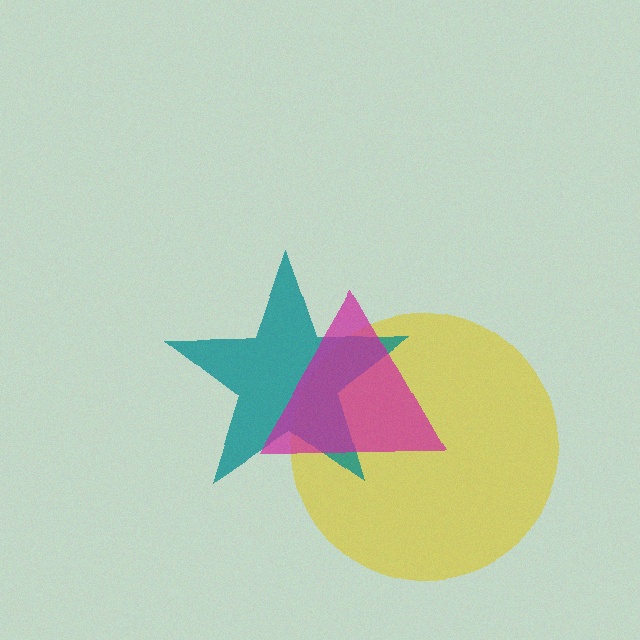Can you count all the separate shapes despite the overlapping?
Yes, there are 3 separate shapes.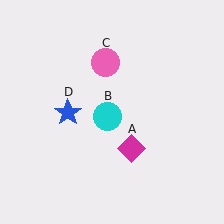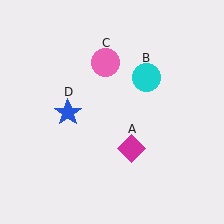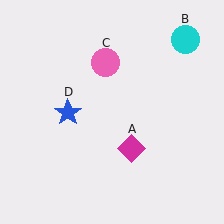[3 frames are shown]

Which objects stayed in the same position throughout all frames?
Magenta diamond (object A) and pink circle (object C) and blue star (object D) remained stationary.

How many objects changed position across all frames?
1 object changed position: cyan circle (object B).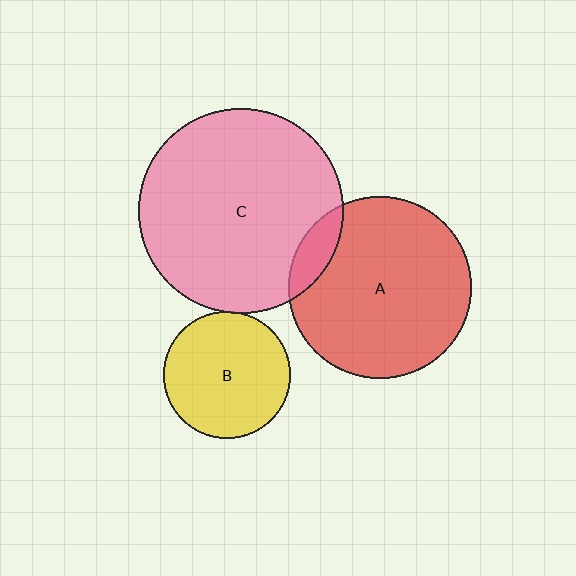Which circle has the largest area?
Circle C (pink).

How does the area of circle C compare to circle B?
Approximately 2.6 times.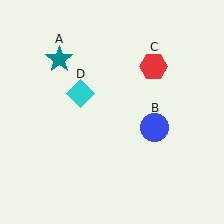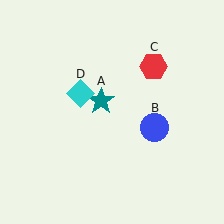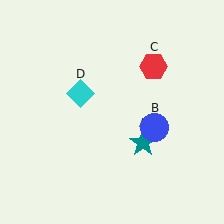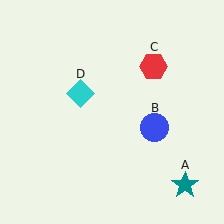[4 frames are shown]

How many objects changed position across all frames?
1 object changed position: teal star (object A).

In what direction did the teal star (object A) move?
The teal star (object A) moved down and to the right.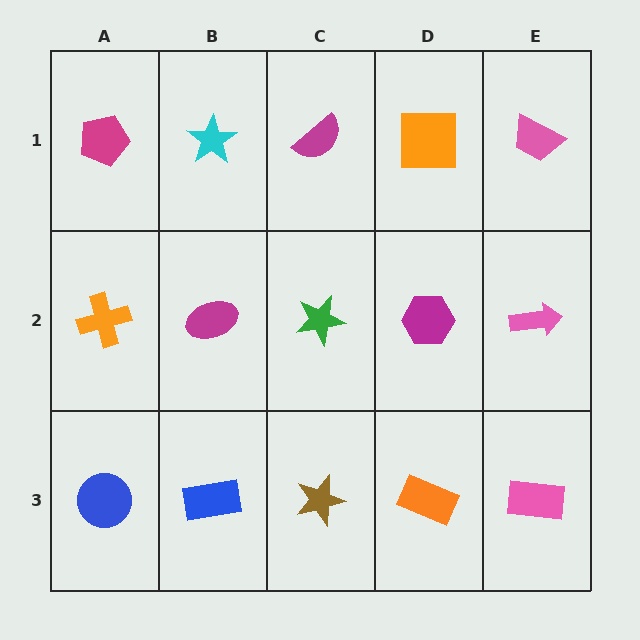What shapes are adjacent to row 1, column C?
A green star (row 2, column C), a cyan star (row 1, column B), an orange square (row 1, column D).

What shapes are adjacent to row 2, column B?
A cyan star (row 1, column B), a blue rectangle (row 3, column B), an orange cross (row 2, column A), a green star (row 2, column C).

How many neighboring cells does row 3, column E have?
2.